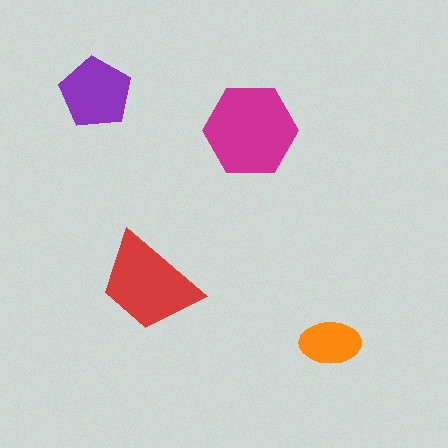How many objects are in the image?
There are 4 objects in the image.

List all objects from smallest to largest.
The orange ellipse, the purple pentagon, the red trapezoid, the magenta hexagon.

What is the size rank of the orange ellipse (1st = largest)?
4th.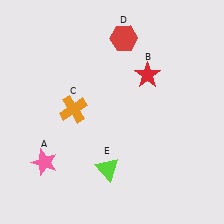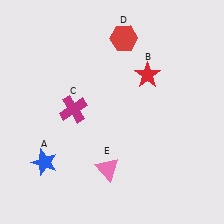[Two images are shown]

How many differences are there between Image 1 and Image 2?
There are 3 differences between the two images.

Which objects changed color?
A changed from pink to blue. C changed from orange to magenta. E changed from lime to pink.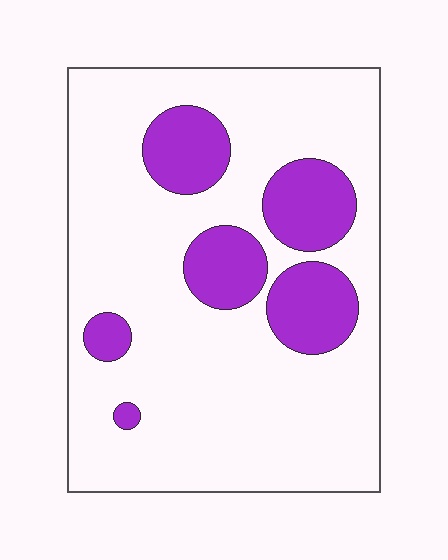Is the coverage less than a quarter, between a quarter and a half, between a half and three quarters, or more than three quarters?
Less than a quarter.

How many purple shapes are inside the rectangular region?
6.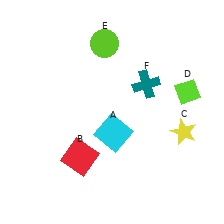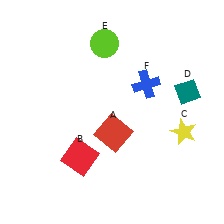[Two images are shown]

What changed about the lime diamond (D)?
In Image 1, D is lime. In Image 2, it changed to teal.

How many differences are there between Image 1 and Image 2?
There are 3 differences between the two images.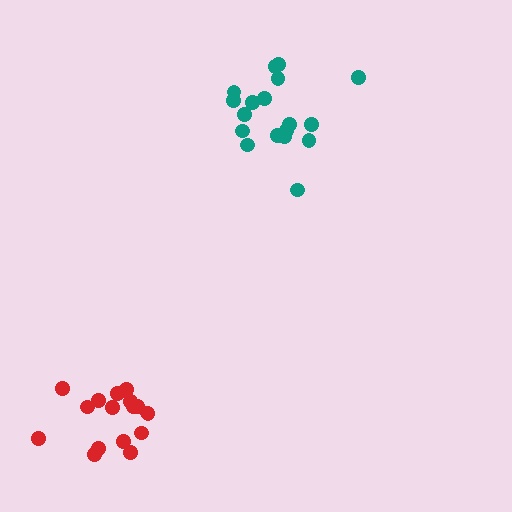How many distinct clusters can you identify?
There are 2 distinct clusters.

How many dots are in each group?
Group 1: 19 dots, Group 2: 17 dots (36 total).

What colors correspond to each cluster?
The clusters are colored: teal, red.